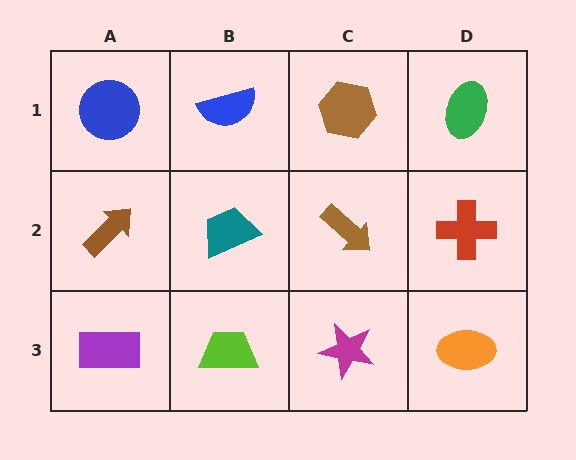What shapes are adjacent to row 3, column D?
A red cross (row 2, column D), a magenta star (row 3, column C).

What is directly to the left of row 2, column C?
A teal trapezoid.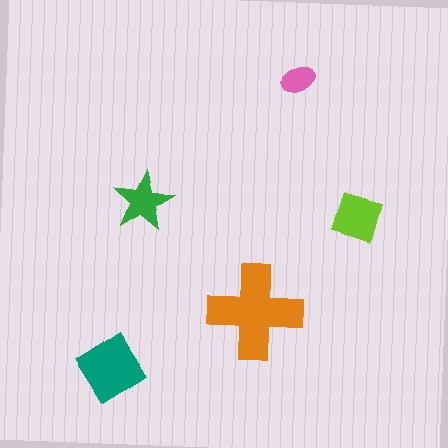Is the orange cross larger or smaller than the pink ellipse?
Larger.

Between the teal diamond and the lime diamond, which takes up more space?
The teal diamond.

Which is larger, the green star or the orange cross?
The orange cross.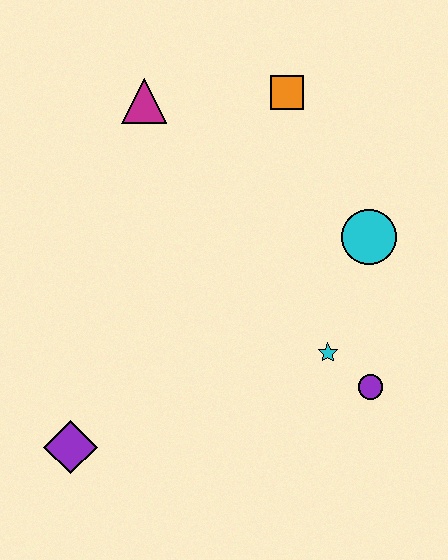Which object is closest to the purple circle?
The cyan star is closest to the purple circle.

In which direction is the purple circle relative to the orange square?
The purple circle is below the orange square.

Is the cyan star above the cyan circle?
No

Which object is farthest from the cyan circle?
The purple diamond is farthest from the cyan circle.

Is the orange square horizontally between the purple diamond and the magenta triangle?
No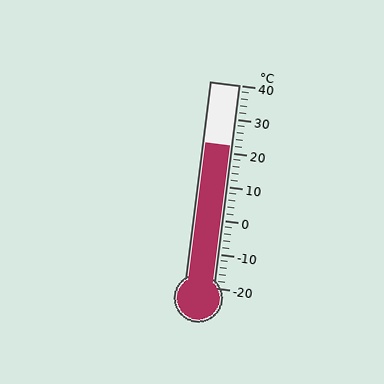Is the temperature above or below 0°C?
The temperature is above 0°C.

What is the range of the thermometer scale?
The thermometer scale ranges from -20°C to 40°C.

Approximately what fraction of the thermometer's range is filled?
The thermometer is filled to approximately 70% of its range.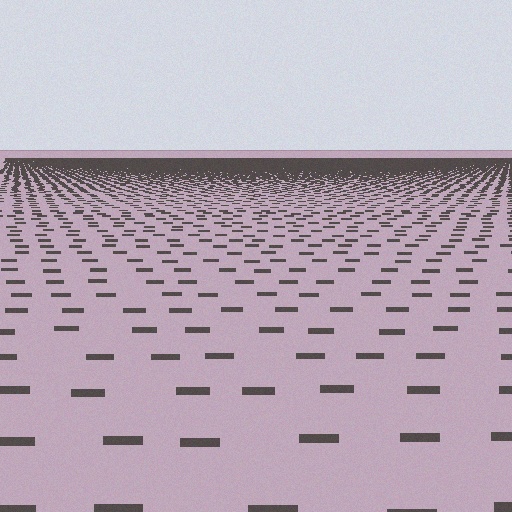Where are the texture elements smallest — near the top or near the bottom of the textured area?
Near the top.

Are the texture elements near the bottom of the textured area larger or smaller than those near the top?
Larger. Near the bottom, elements are closer to the viewer and appear at a bigger on-screen size.